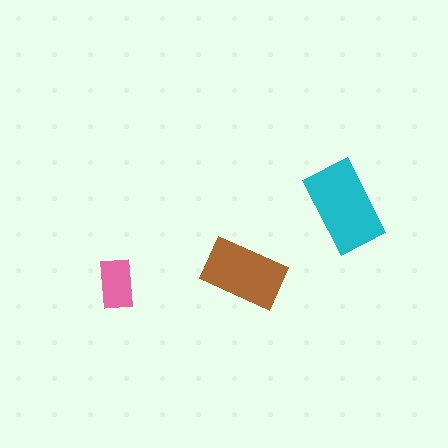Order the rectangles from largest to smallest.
the cyan one, the brown one, the pink one.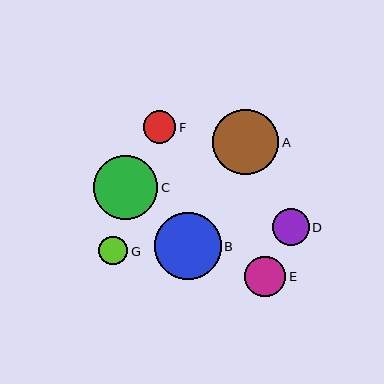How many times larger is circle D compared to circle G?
Circle D is approximately 1.3 times the size of circle G.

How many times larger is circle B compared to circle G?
Circle B is approximately 2.3 times the size of circle G.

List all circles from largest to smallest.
From largest to smallest: B, A, C, E, D, F, G.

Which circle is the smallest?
Circle G is the smallest with a size of approximately 29 pixels.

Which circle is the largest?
Circle B is the largest with a size of approximately 67 pixels.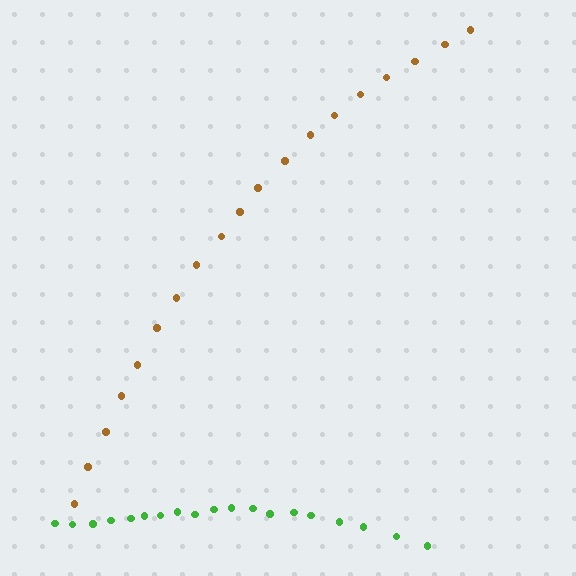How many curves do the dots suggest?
There are 2 distinct paths.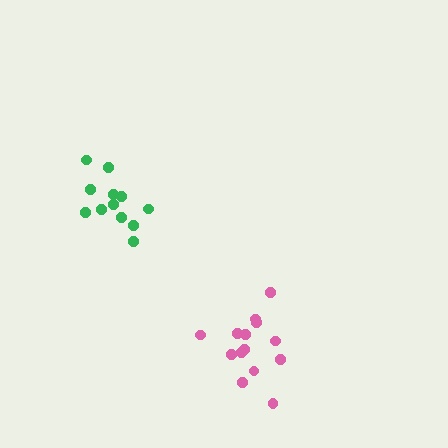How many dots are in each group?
Group 1: 12 dots, Group 2: 14 dots (26 total).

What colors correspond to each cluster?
The clusters are colored: green, pink.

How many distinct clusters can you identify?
There are 2 distinct clusters.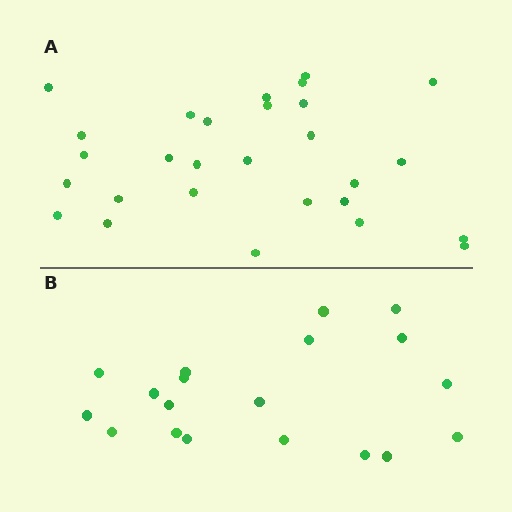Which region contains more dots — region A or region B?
Region A (the top region) has more dots.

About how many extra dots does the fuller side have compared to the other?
Region A has roughly 8 or so more dots than region B.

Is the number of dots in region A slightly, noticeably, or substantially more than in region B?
Region A has substantially more. The ratio is roughly 1.5 to 1.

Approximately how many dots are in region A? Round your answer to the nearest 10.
About 30 dots. (The exact count is 28, which rounds to 30.)